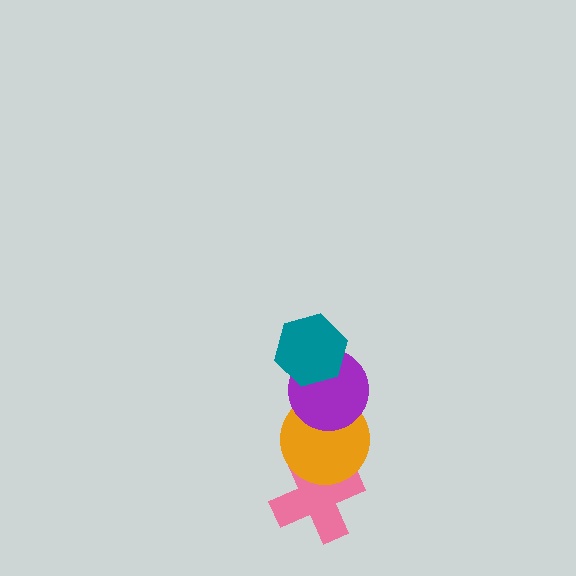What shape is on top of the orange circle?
The purple circle is on top of the orange circle.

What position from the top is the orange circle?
The orange circle is 3rd from the top.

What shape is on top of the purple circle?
The teal hexagon is on top of the purple circle.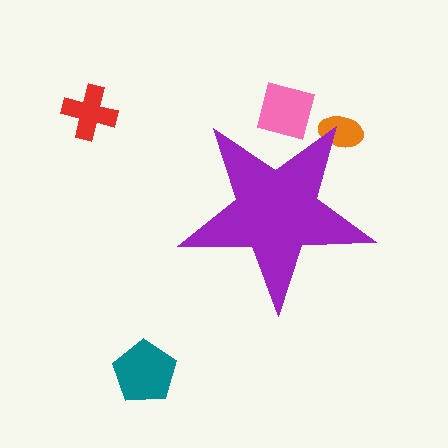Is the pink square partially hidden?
Yes, the pink square is partially hidden behind the purple star.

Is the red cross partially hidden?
No, the red cross is fully visible.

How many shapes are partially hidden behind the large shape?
2 shapes are partially hidden.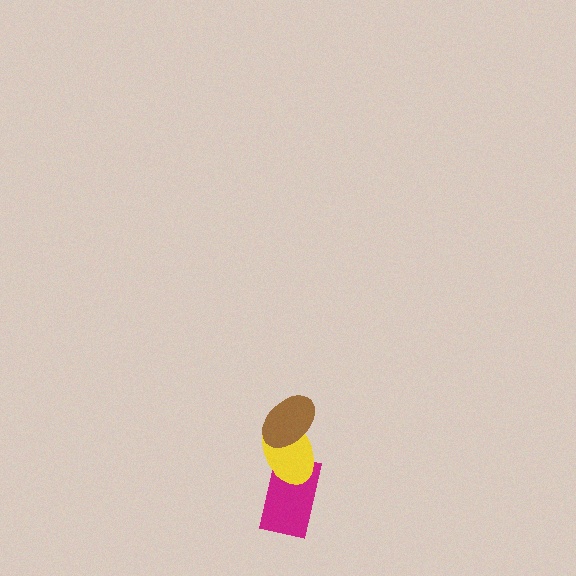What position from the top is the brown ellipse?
The brown ellipse is 1st from the top.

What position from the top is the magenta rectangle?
The magenta rectangle is 3rd from the top.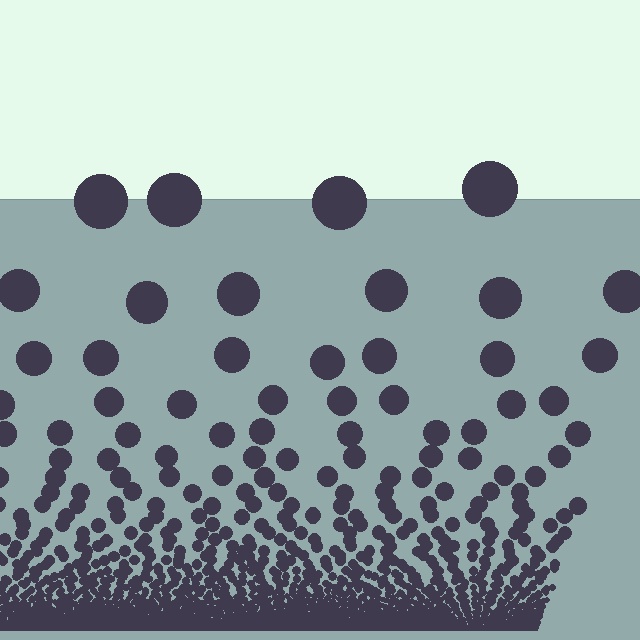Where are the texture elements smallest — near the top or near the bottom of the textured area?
Near the bottom.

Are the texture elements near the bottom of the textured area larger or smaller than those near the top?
Smaller. The gradient is inverted — elements near the bottom are smaller and denser.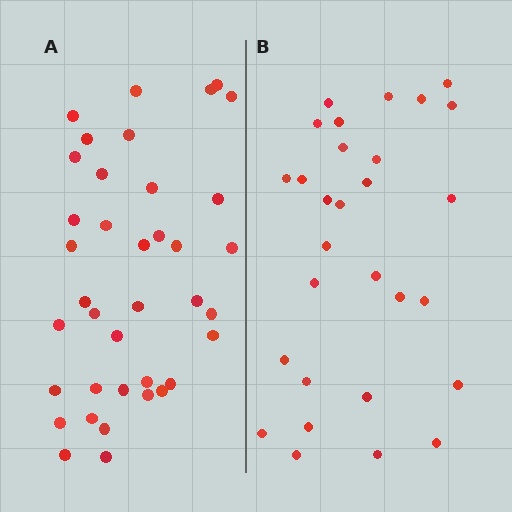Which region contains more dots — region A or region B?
Region A (the left region) has more dots.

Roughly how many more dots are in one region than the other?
Region A has roughly 8 or so more dots than region B.